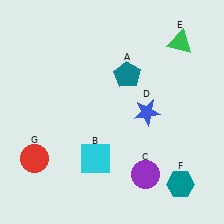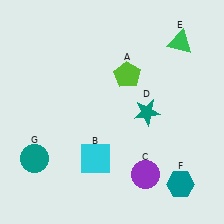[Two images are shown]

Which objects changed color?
A changed from teal to lime. D changed from blue to teal. G changed from red to teal.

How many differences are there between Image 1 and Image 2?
There are 3 differences between the two images.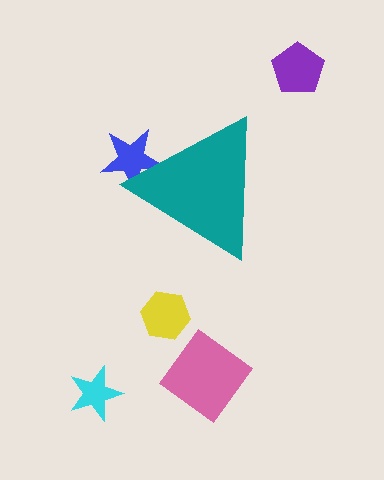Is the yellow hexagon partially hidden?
No, the yellow hexagon is fully visible.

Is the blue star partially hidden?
Yes, the blue star is partially hidden behind the teal triangle.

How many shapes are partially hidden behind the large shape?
1 shape is partially hidden.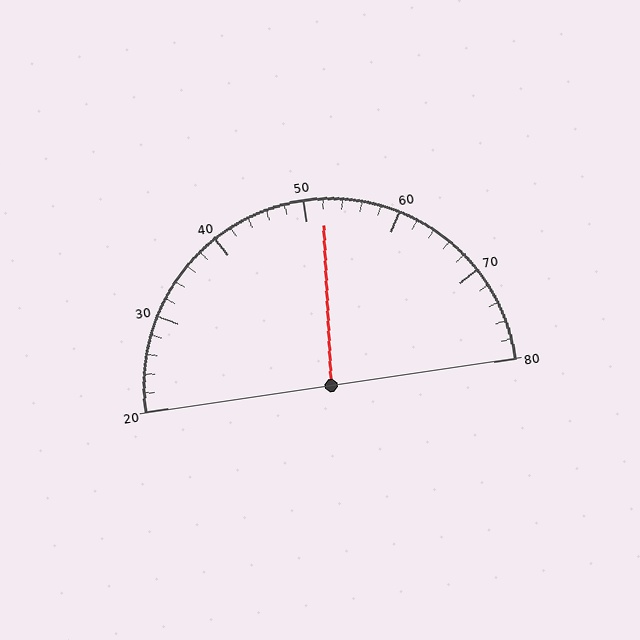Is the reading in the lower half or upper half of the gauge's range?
The reading is in the upper half of the range (20 to 80).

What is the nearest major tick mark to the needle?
The nearest major tick mark is 50.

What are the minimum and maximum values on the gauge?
The gauge ranges from 20 to 80.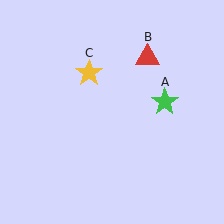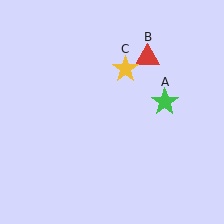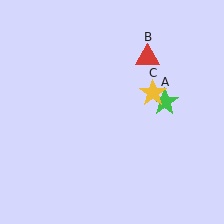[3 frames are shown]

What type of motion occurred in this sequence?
The yellow star (object C) rotated clockwise around the center of the scene.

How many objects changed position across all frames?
1 object changed position: yellow star (object C).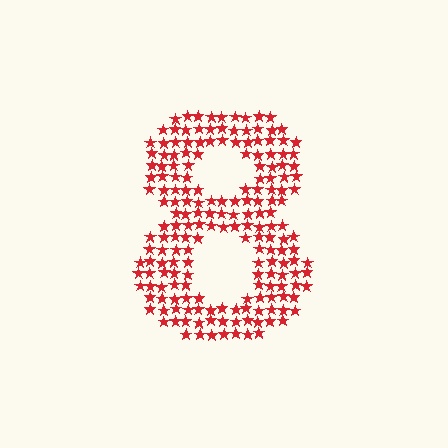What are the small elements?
The small elements are stars.